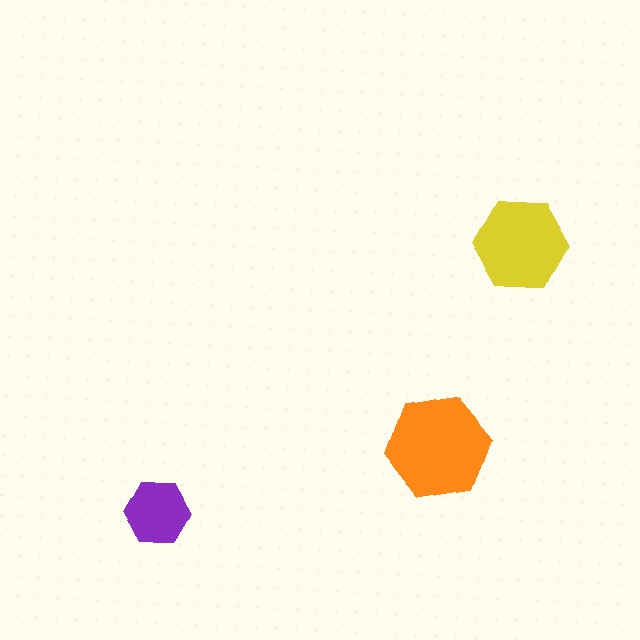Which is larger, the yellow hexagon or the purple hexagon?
The yellow one.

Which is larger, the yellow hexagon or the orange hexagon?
The orange one.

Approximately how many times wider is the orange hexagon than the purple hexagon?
About 1.5 times wider.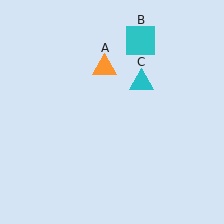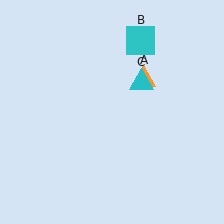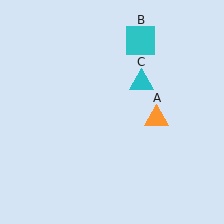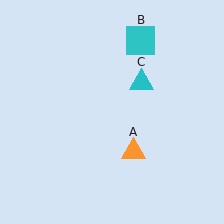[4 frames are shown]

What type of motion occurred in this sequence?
The orange triangle (object A) rotated clockwise around the center of the scene.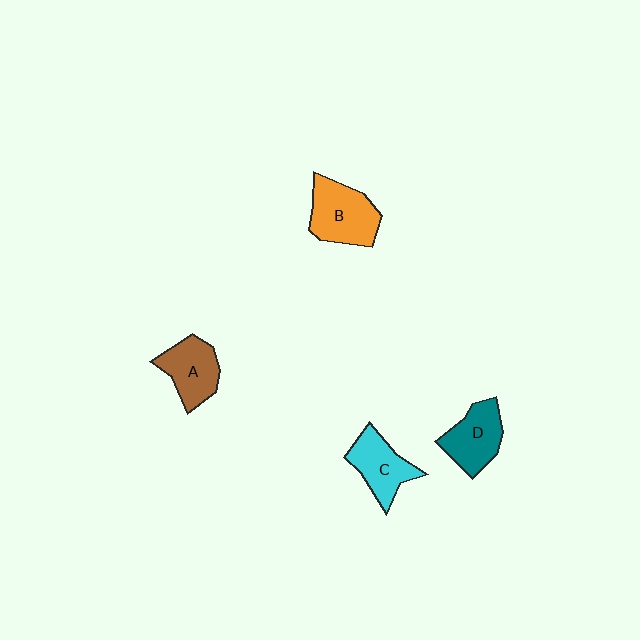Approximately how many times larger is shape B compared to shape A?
Approximately 1.2 times.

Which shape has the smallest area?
Shape C (cyan).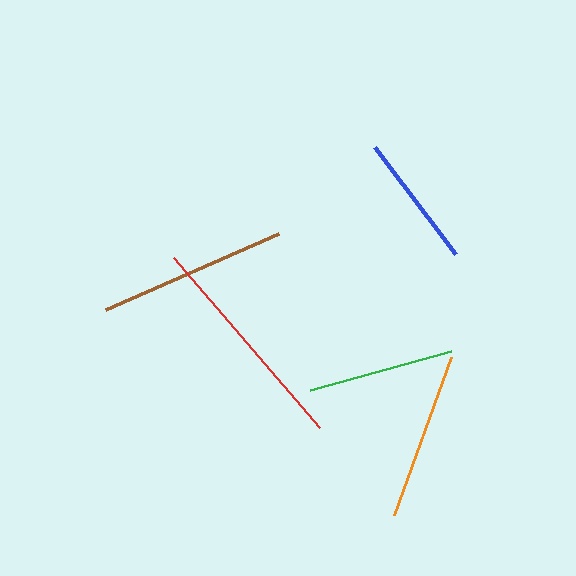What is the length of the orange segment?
The orange segment is approximately 168 pixels long.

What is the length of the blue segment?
The blue segment is approximately 135 pixels long.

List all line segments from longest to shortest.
From longest to shortest: red, brown, orange, green, blue.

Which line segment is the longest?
The red line is the longest at approximately 223 pixels.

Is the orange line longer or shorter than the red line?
The red line is longer than the orange line.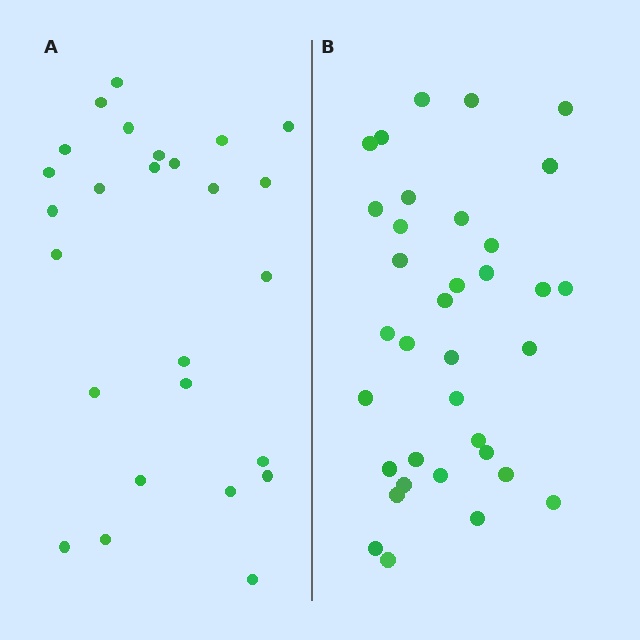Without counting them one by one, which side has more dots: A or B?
Region B (the right region) has more dots.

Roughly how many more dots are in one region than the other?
Region B has roughly 8 or so more dots than region A.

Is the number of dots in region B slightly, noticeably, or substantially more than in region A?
Region B has noticeably more, but not dramatically so. The ratio is roughly 1.3 to 1.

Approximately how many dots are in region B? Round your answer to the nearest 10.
About 40 dots. (The exact count is 35, which rounds to 40.)